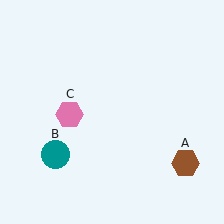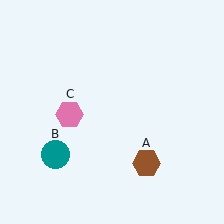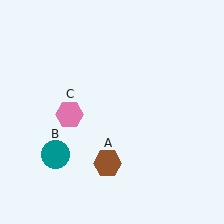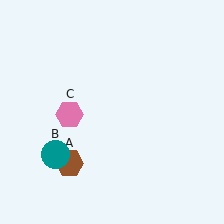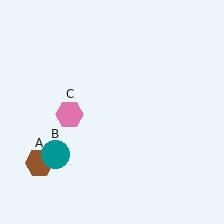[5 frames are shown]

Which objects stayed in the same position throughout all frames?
Teal circle (object B) and pink hexagon (object C) remained stationary.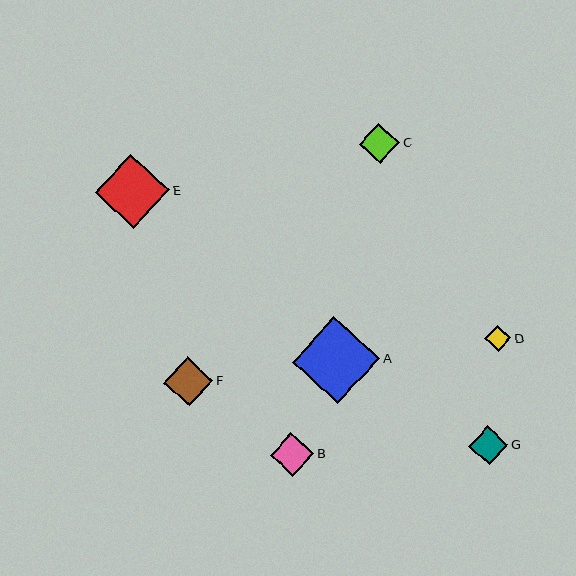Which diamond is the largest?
Diamond A is the largest with a size of approximately 87 pixels.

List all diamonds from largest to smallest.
From largest to smallest: A, E, F, B, C, G, D.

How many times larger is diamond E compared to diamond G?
Diamond E is approximately 1.9 times the size of diamond G.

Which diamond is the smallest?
Diamond D is the smallest with a size of approximately 26 pixels.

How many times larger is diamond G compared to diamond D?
Diamond G is approximately 1.5 times the size of diamond D.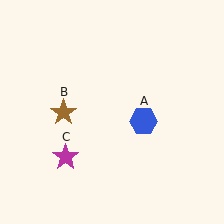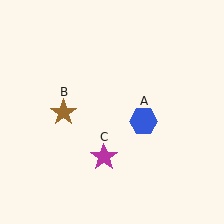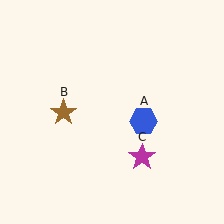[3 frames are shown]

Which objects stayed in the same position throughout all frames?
Blue hexagon (object A) and brown star (object B) remained stationary.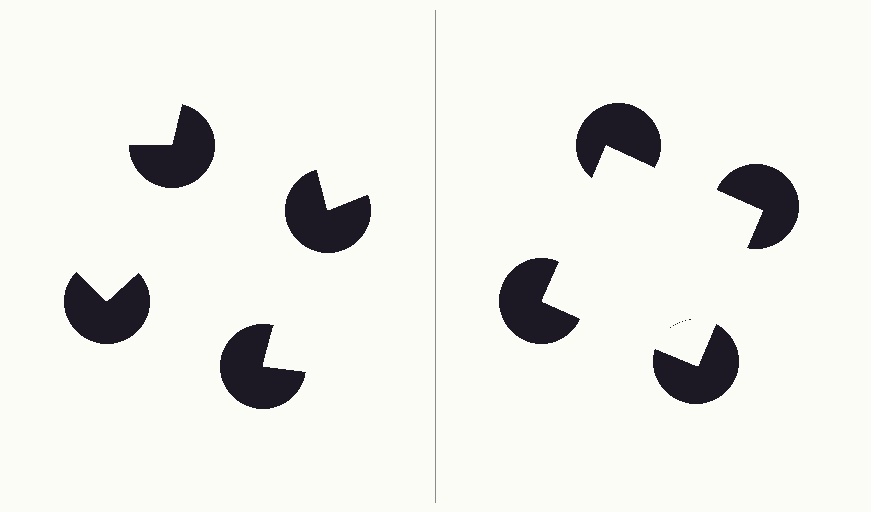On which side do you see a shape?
An illusory square appears on the right side. On the left side the wedge cuts are rotated, so no coherent shape forms.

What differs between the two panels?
The pac-man discs are positioned identically on both sides; only the wedge orientations differ. On the right they align to a square; on the left they are misaligned.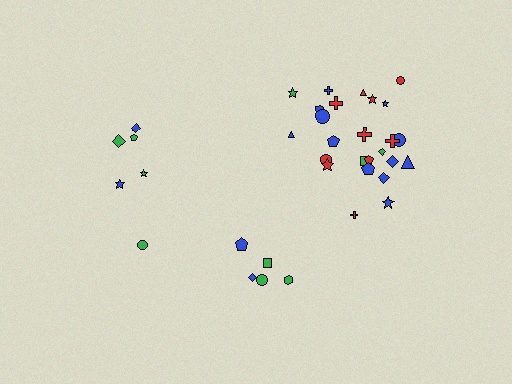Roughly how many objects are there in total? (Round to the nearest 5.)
Roughly 35 objects in total.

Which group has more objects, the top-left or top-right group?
The top-right group.